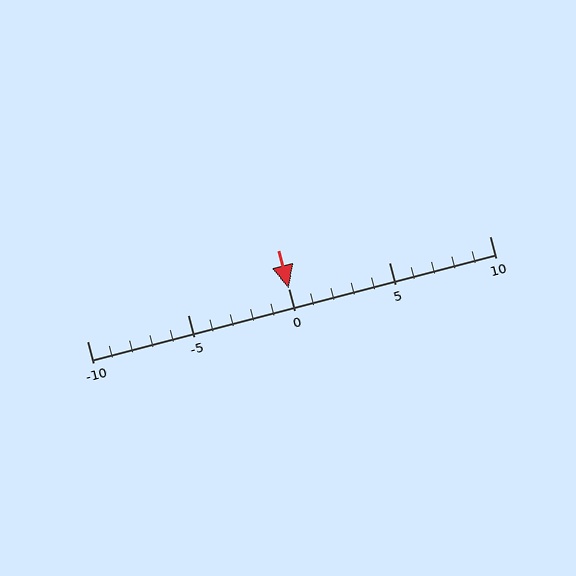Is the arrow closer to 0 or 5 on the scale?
The arrow is closer to 0.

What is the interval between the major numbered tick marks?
The major tick marks are spaced 5 units apart.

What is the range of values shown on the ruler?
The ruler shows values from -10 to 10.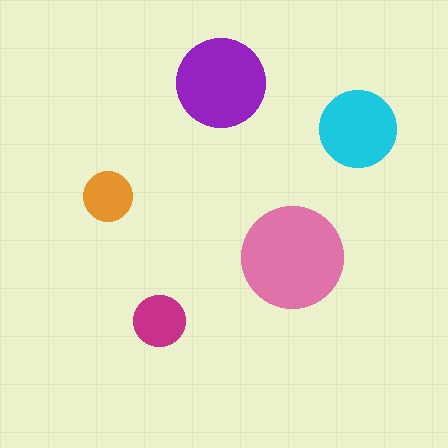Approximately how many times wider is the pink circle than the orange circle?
About 2 times wider.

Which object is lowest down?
The magenta circle is bottommost.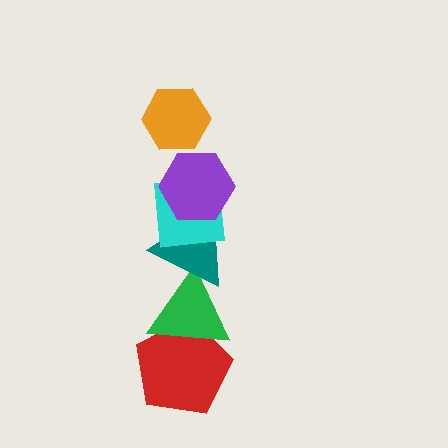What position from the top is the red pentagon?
The red pentagon is 6th from the top.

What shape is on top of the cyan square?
The purple hexagon is on top of the cyan square.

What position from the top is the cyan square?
The cyan square is 3rd from the top.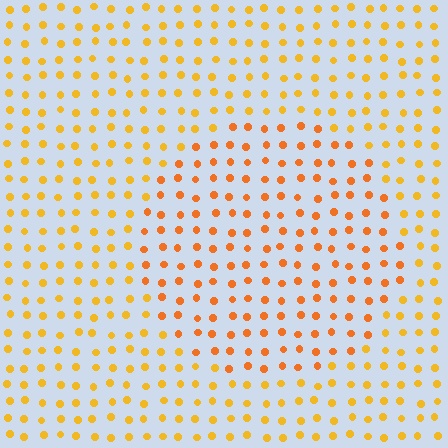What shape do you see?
I see a circle.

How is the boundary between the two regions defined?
The boundary is defined purely by a slight shift in hue (about 21 degrees). Spacing, size, and orientation are identical on both sides.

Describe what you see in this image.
The image is filled with small yellow elements in a uniform arrangement. A circle-shaped region is visible where the elements are tinted to a slightly different hue, forming a subtle color boundary.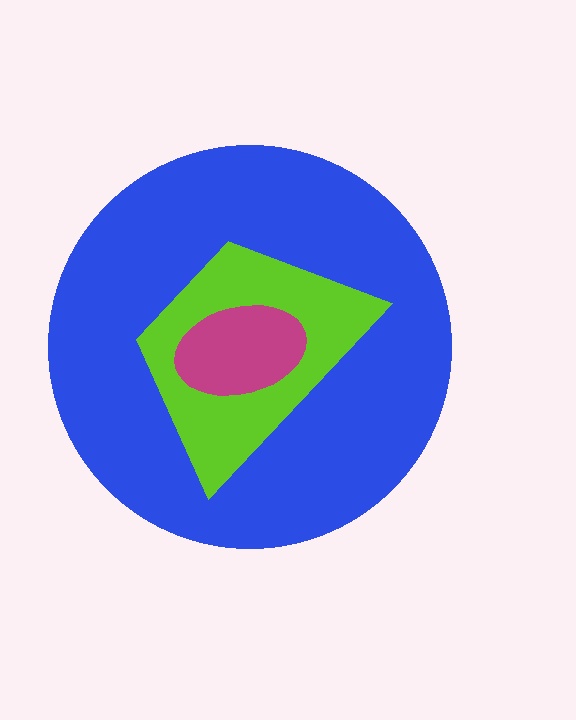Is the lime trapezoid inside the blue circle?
Yes.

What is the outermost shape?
The blue circle.